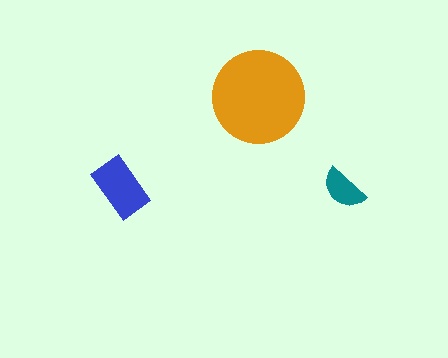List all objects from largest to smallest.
The orange circle, the blue rectangle, the teal semicircle.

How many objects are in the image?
There are 3 objects in the image.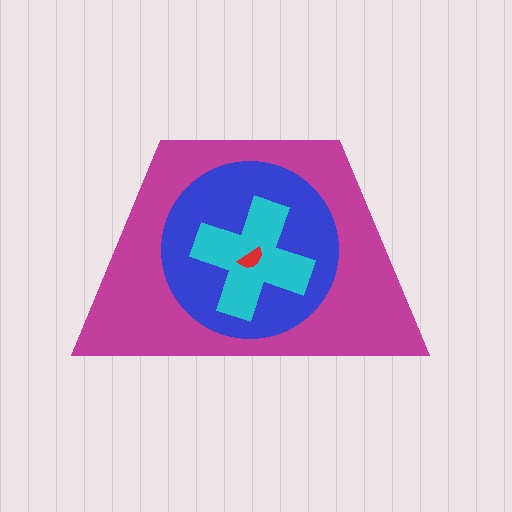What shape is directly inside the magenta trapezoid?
The blue circle.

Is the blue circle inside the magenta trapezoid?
Yes.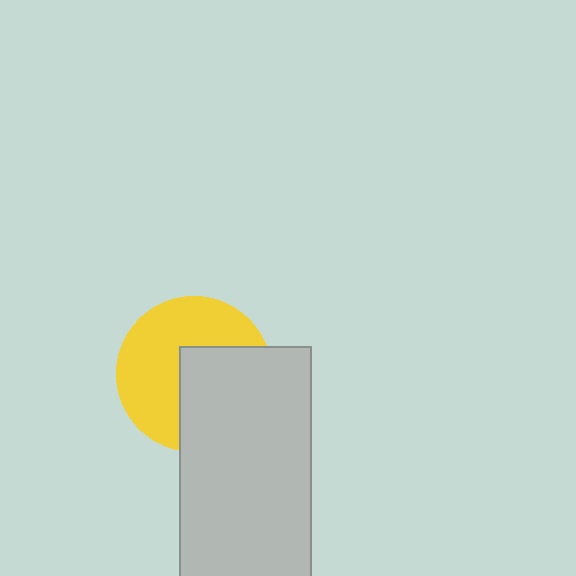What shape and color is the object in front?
The object in front is a light gray rectangle.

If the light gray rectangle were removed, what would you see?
You would see the complete yellow circle.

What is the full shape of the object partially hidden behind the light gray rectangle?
The partially hidden object is a yellow circle.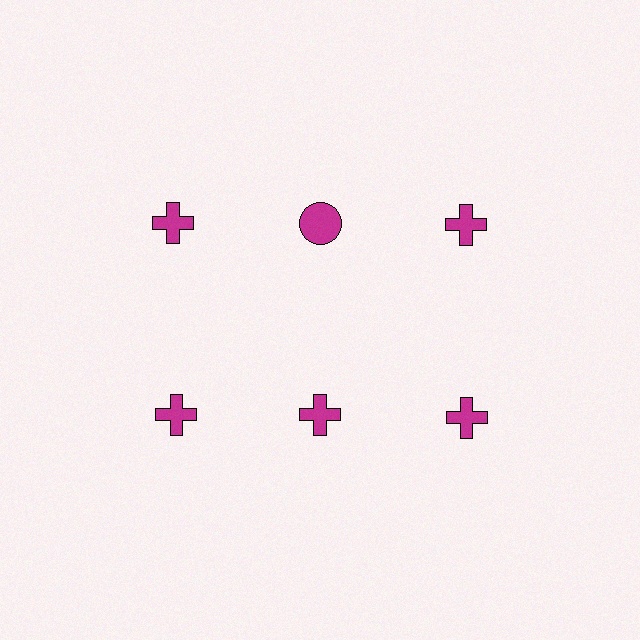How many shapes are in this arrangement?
There are 6 shapes arranged in a grid pattern.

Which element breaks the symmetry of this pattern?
The magenta circle in the top row, second from left column breaks the symmetry. All other shapes are magenta crosses.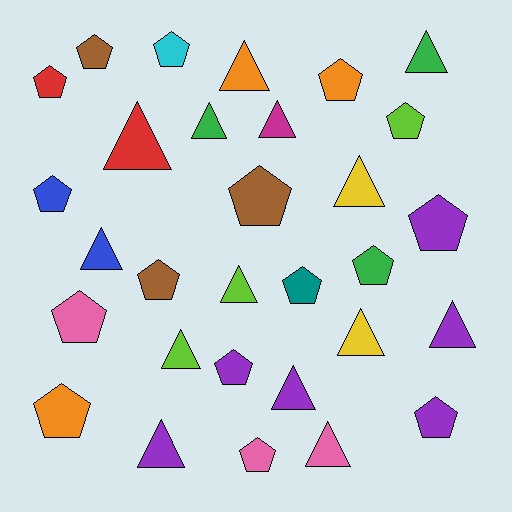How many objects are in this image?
There are 30 objects.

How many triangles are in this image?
There are 14 triangles.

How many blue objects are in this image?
There are 2 blue objects.